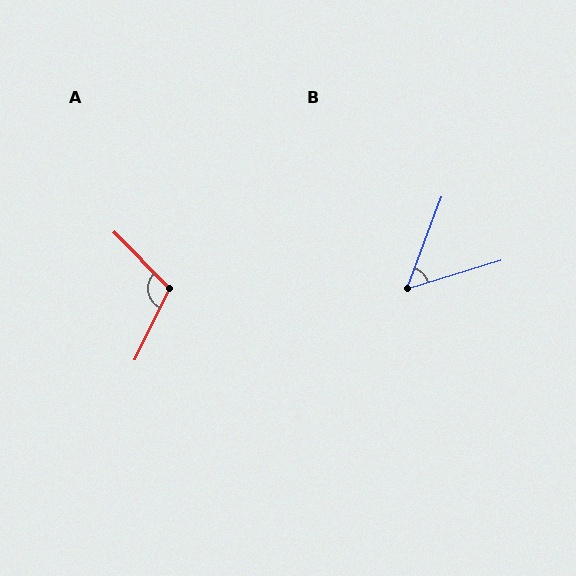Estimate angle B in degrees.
Approximately 53 degrees.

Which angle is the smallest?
B, at approximately 53 degrees.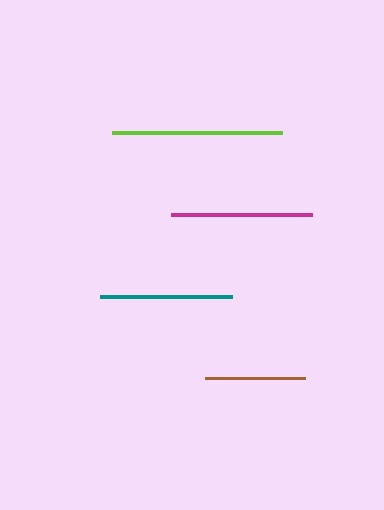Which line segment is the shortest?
The brown line is the shortest at approximately 100 pixels.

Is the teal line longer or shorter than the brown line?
The teal line is longer than the brown line.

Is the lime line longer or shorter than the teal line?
The lime line is longer than the teal line.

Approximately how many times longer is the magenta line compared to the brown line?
The magenta line is approximately 1.4 times the length of the brown line.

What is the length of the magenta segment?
The magenta segment is approximately 141 pixels long.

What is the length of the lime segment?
The lime segment is approximately 170 pixels long.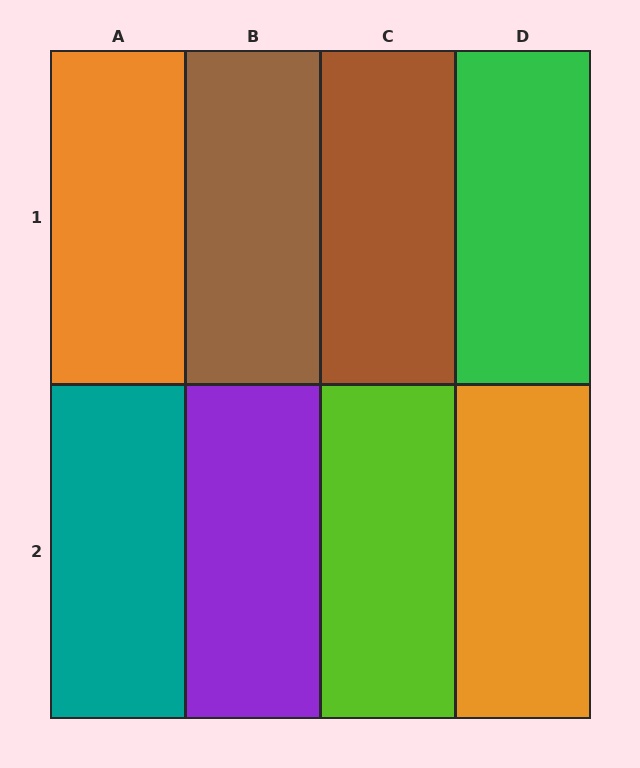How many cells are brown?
2 cells are brown.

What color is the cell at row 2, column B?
Purple.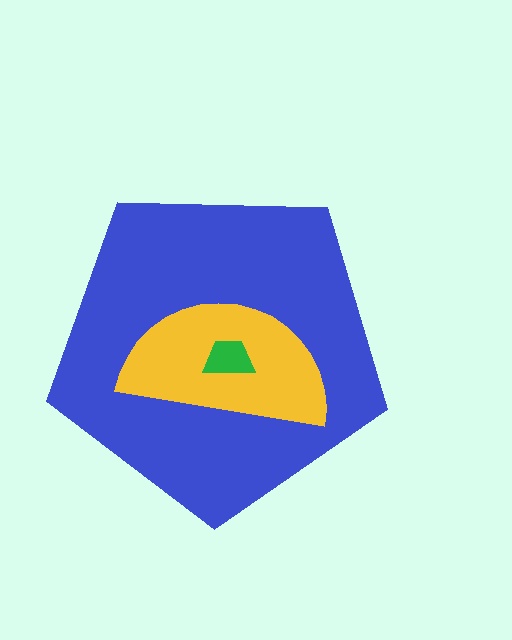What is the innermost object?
The green trapezoid.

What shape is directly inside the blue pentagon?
The yellow semicircle.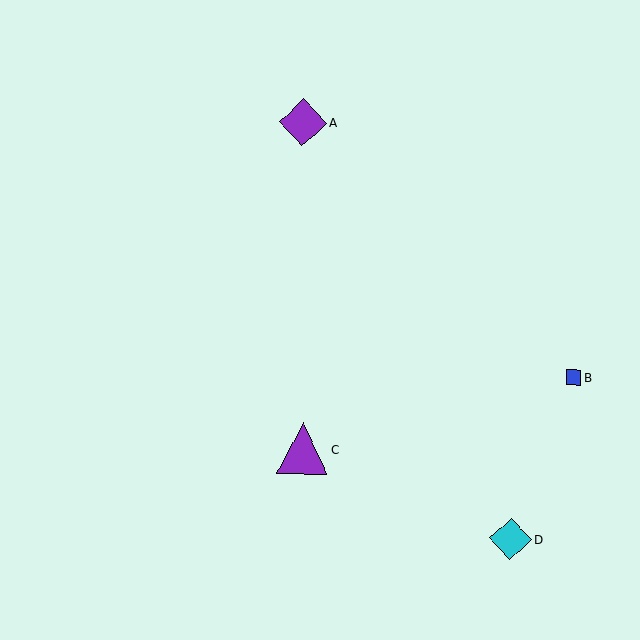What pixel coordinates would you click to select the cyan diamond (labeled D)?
Click at (510, 539) to select the cyan diamond D.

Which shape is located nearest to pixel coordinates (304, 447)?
The purple triangle (labeled C) at (303, 449) is nearest to that location.